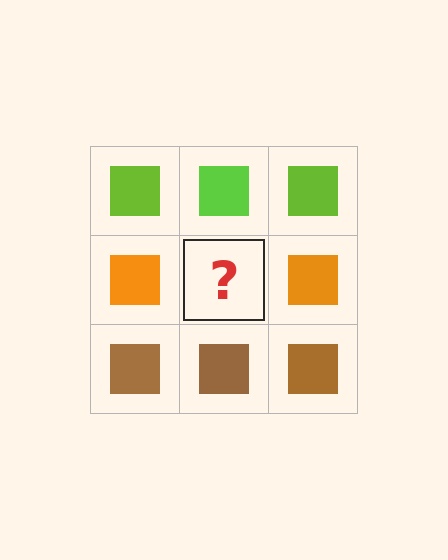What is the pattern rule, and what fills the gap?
The rule is that each row has a consistent color. The gap should be filled with an orange square.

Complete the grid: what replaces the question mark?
The question mark should be replaced with an orange square.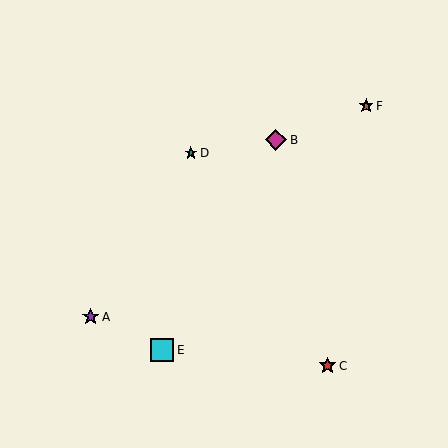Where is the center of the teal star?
The center of the teal star is at (191, 153).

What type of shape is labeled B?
Shape B is a magenta diamond.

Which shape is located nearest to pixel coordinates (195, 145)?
The teal star (labeled D) at (191, 153) is nearest to that location.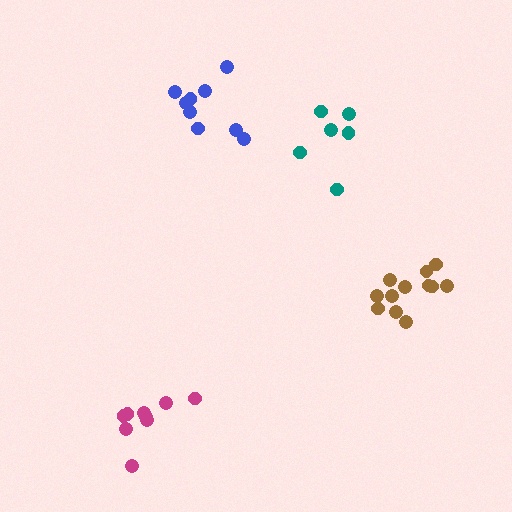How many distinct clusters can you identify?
There are 4 distinct clusters.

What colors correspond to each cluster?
The clusters are colored: blue, brown, magenta, teal.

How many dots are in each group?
Group 1: 9 dots, Group 2: 12 dots, Group 3: 9 dots, Group 4: 6 dots (36 total).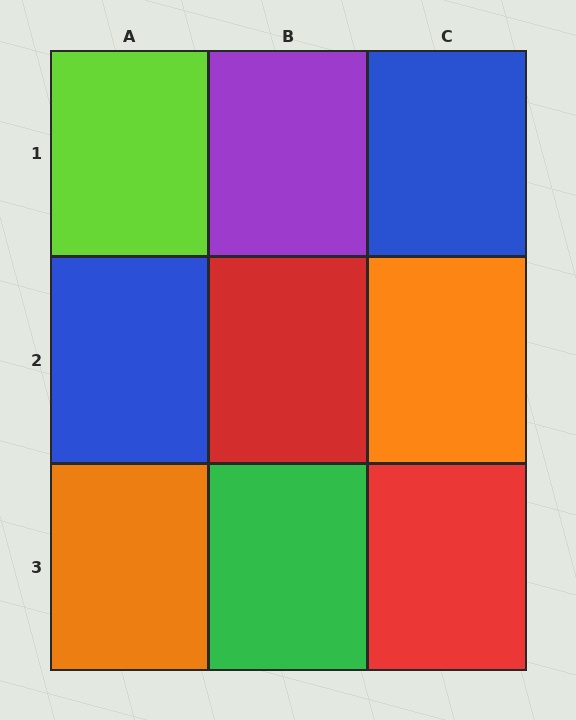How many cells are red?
2 cells are red.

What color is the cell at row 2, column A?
Blue.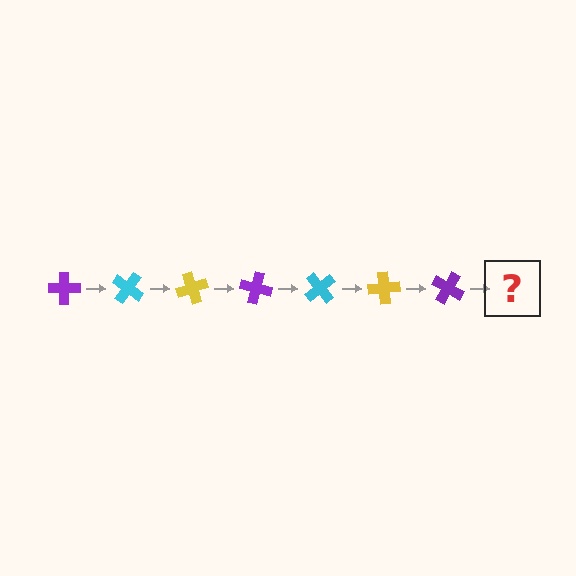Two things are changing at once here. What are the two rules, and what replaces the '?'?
The two rules are that it rotates 35 degrees each step and the color cycles through purple, cyan, and yellow. The '?' should be a cyan cross, rotated 245 degrees from the start.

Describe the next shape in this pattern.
It should be a cyan cross, rotated 245 degrees from the start.